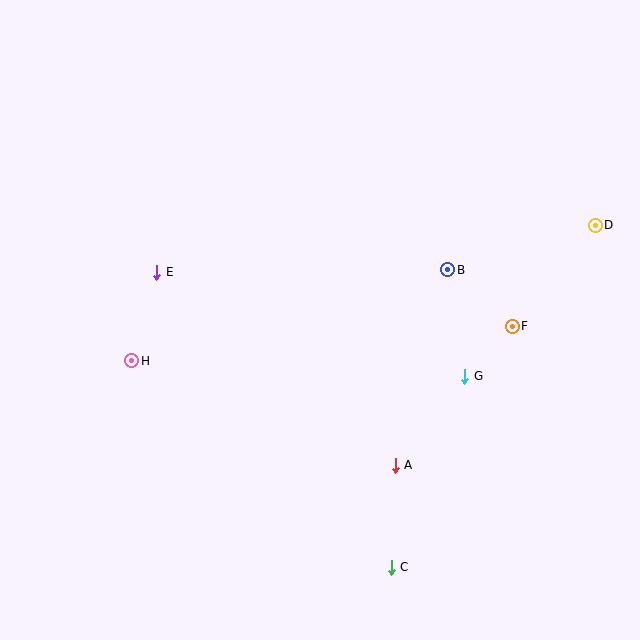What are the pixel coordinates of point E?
Point E is at (157, 272).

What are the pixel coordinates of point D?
Point D is at (595, 225).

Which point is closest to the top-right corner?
Point D is closest to the top-right corner.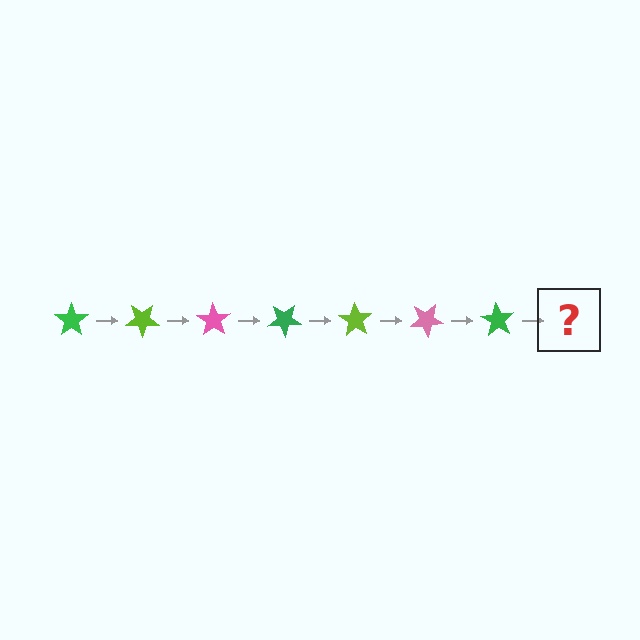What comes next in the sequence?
The next element should be a lime star, rotated 245 degrees from the start.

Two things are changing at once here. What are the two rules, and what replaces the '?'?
The two rules are that it rotates 35 degrees each step and the color cycles through green, lime, and pink. The '?' should be a lime star, rotated 245 degrees from the start.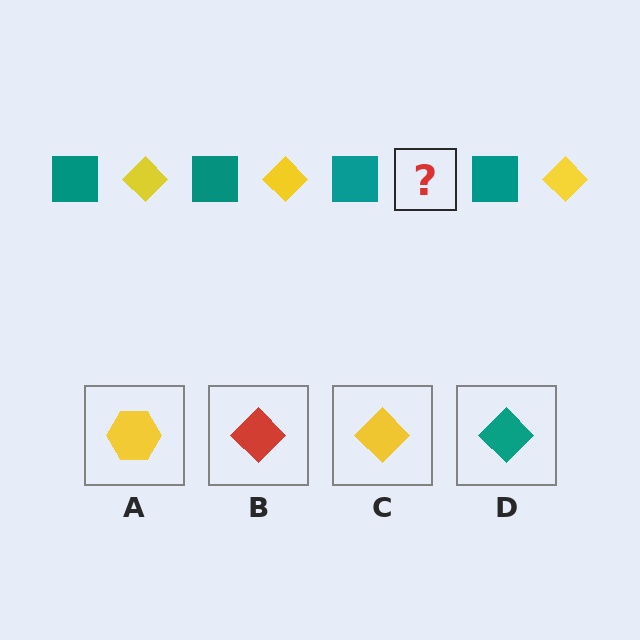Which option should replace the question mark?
Option C.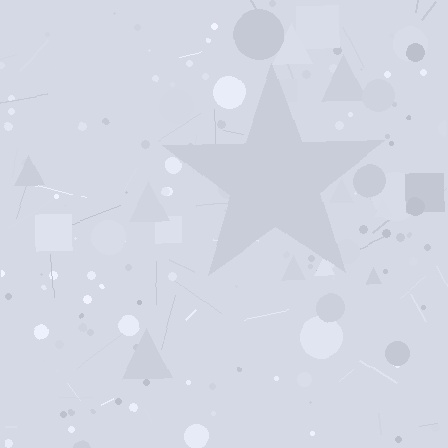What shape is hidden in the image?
A star is hidden in the image.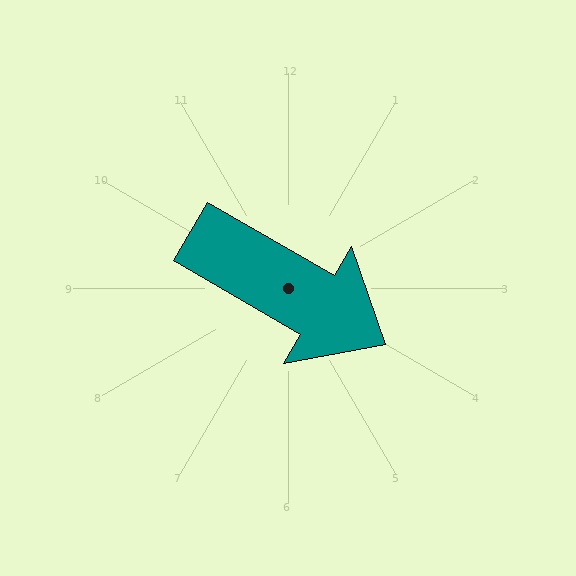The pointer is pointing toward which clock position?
Roughly 4 o'clock.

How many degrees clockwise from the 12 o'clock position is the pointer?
Approximately 120 degrees.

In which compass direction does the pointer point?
Southeast.